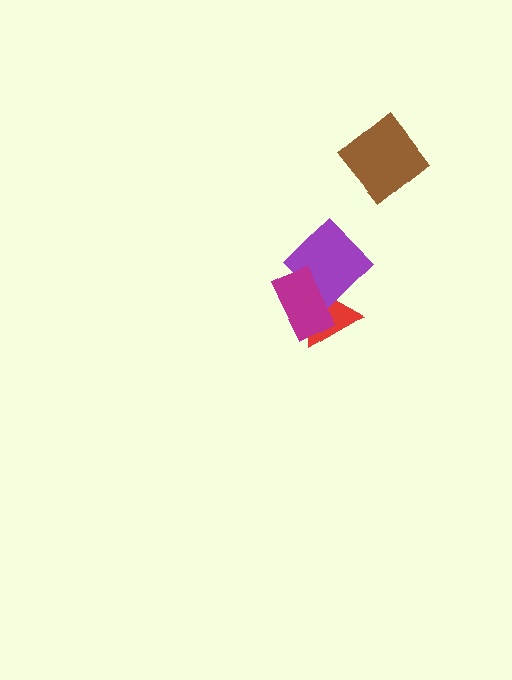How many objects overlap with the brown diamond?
0 objects overlap with the brown diamond.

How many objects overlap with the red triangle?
2 objects overlap with the red triangle.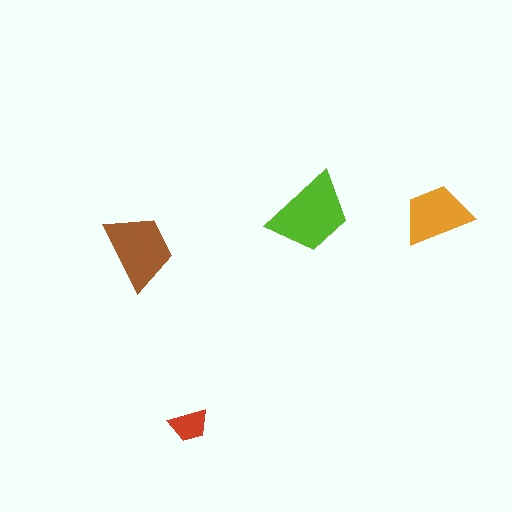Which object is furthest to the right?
The orange trapezoid is rightmost.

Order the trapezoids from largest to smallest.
the lime one, the brown one, the orange one, the red one.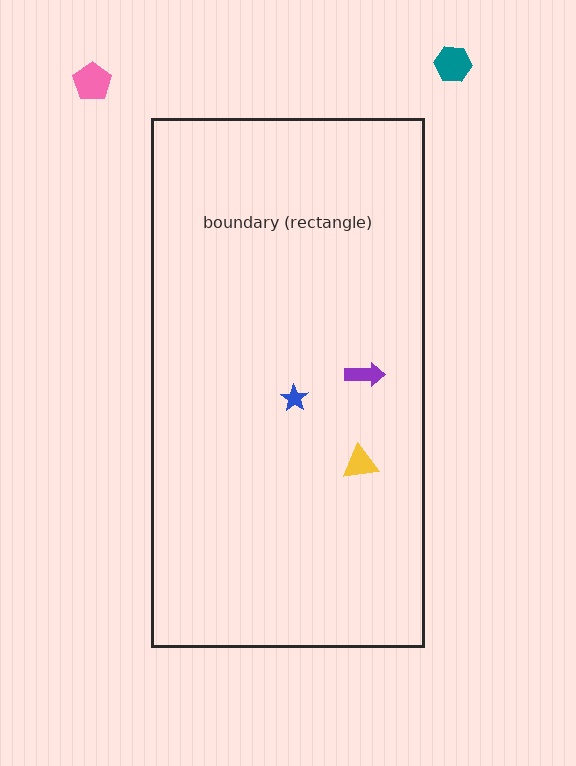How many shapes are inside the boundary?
3 inside, 2 outside.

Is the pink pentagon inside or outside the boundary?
Outside.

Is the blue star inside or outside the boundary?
Inside.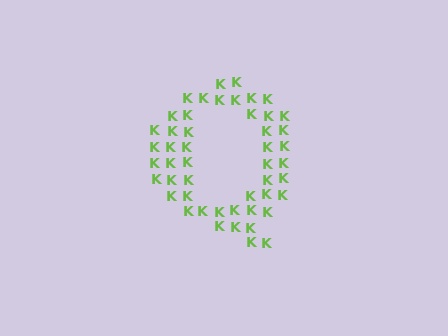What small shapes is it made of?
It is made of small letter K's.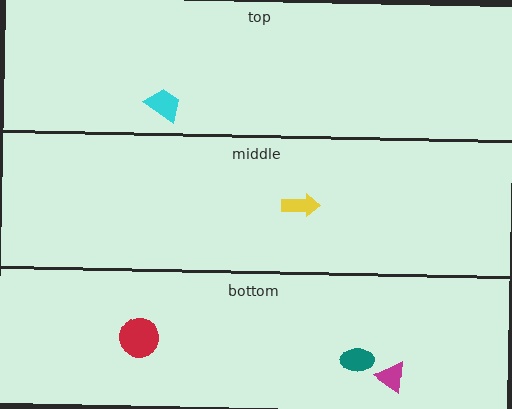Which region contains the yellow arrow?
The middle region.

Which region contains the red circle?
The bottom region.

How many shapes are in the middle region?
1.